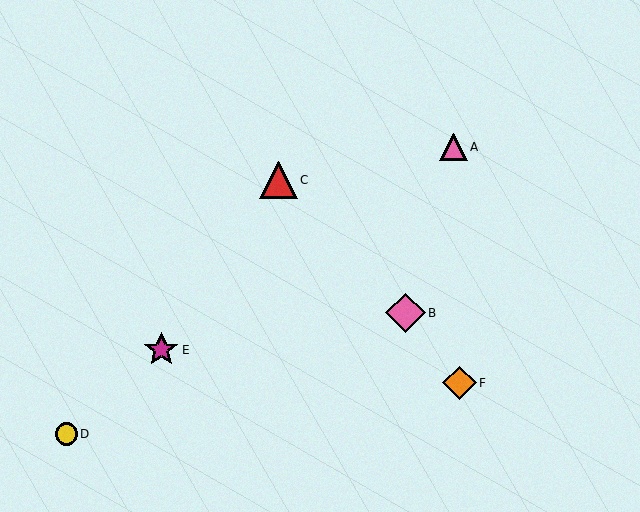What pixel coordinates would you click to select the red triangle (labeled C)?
Click at (278, 180) to select the red triangle C.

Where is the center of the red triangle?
The center of the red triangle is at (278, 180).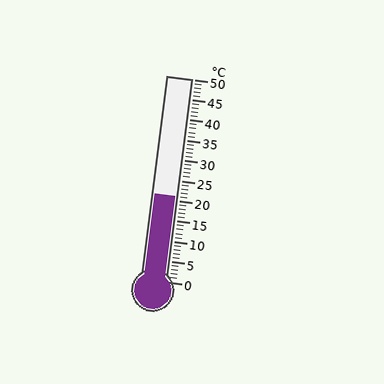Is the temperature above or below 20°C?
The temperature is above 20°C.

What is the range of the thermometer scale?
The thermometer scale ranges from 0°C to 50°C.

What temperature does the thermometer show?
The thermometer shows approximately 21°C.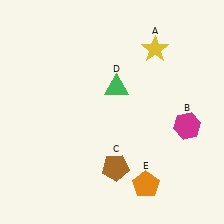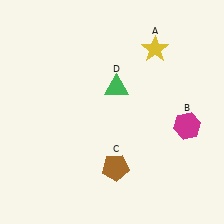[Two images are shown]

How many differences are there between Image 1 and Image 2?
There is 1 difference between the two images.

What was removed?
The orange pentagon (E) was removed in Image 2.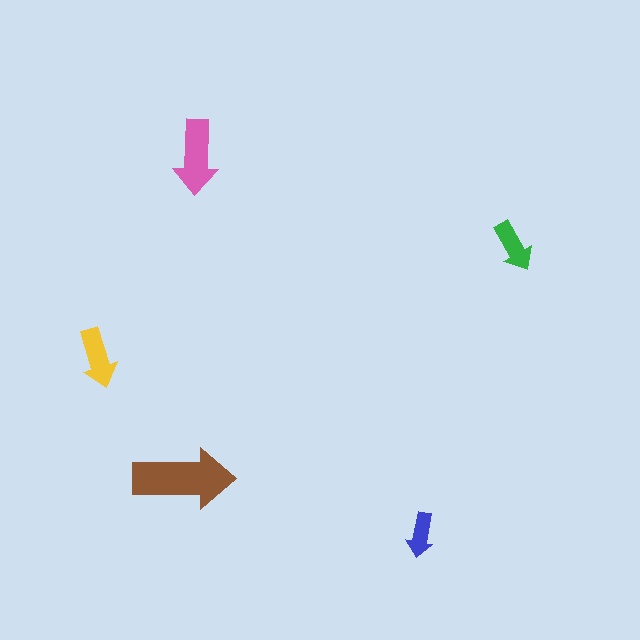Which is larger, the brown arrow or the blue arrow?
The brown one.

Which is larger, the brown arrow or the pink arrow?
The brown one.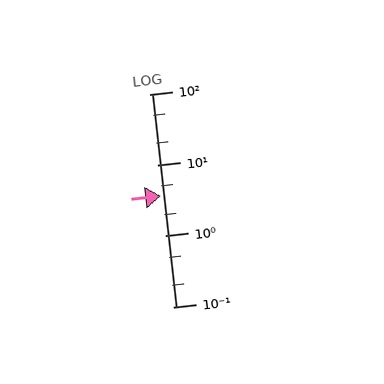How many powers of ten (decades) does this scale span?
The scale spans 3 decades, from 0.1 to 100.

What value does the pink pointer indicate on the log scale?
The pointer indicates approximately 3.7.